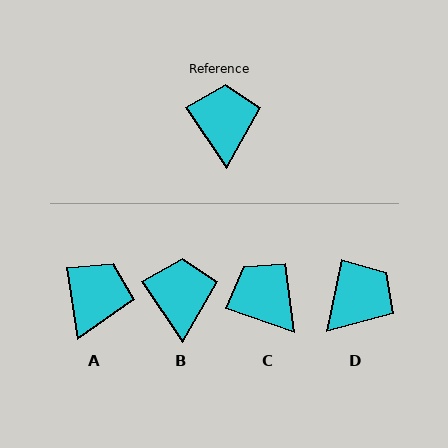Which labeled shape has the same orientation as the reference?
B.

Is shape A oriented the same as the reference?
No, it is off by about 25 degrees.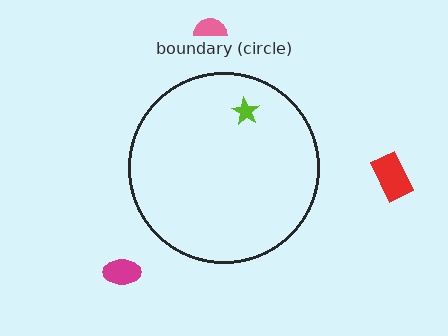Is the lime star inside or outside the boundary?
Inside.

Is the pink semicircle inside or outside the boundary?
Outside.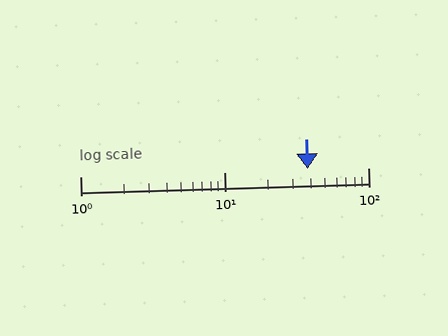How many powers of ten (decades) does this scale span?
The scale spans 2 decades, from 1 to 100.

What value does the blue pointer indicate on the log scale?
The pointer indicates approximately 38.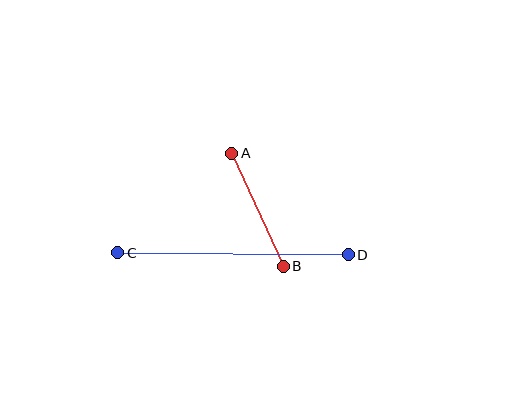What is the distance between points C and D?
The distance is approximately 231 pixels.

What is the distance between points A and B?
The distance is approximately 124 pixels.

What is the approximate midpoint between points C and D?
The midpoint is at approximately (233, 254) pixels.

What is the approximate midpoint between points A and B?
The midpoint is at approximately (258, 210) pixels.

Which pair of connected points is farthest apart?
Points C and D are farthest apart.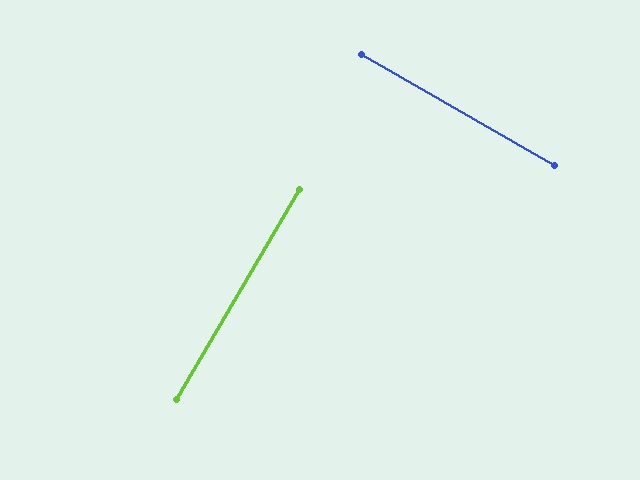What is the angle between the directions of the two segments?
Approximately 90 degrees.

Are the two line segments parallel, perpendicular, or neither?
Perpendicular — they meet at approximately 90°.